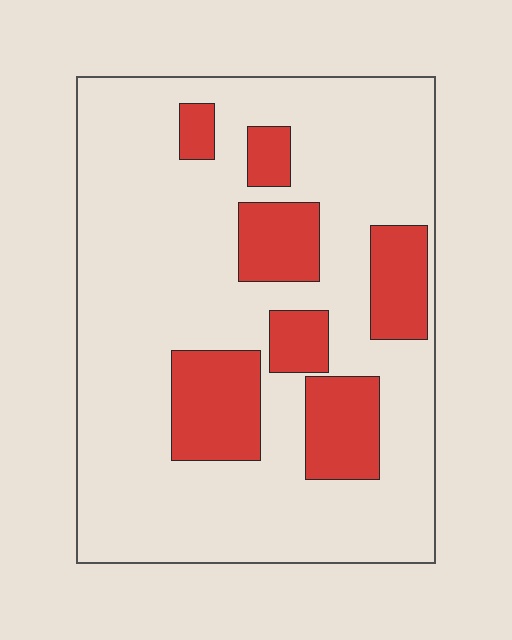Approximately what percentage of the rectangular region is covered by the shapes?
Approximately 25%.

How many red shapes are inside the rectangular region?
7.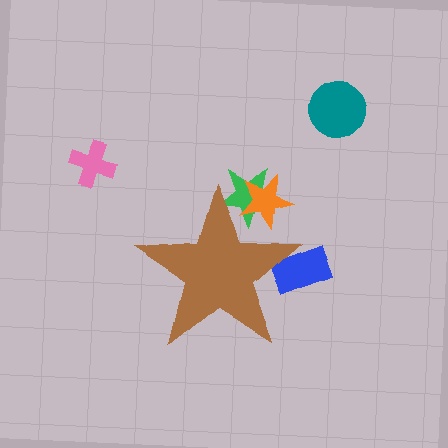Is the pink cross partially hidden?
No, the pink cross is fully visible.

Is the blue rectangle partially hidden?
Yes, the blue rectangle is partially hidden behind the brown star.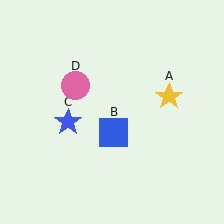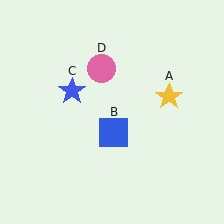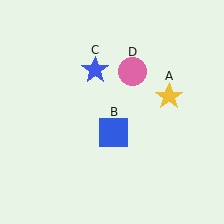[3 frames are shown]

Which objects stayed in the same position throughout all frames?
Yellow star (object A) and blue square (object B) remained stationary.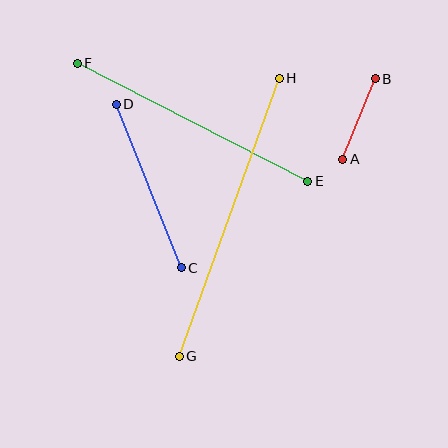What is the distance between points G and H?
The distance is approximately 295 pixels.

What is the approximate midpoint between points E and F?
The midpoint is at approximately (192, 122) pixels.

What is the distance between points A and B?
The distance is approximately 87 pixels.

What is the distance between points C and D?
The distance is approximately 176 pixels.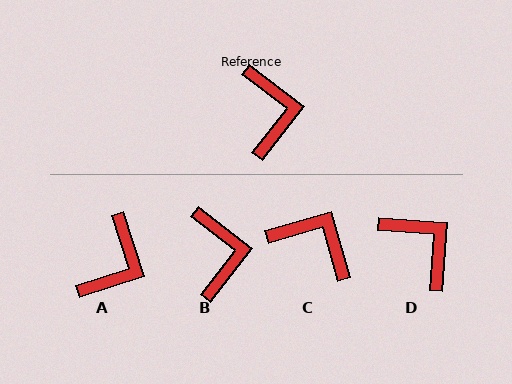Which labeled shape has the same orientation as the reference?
B.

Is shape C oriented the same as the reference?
No, it is off by about 54 degrees.